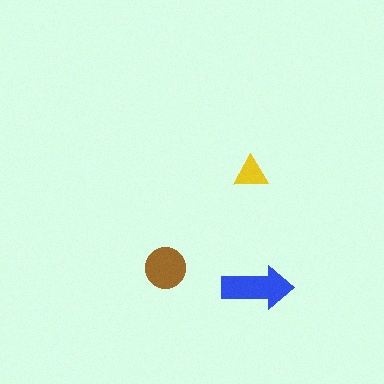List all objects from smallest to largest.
The yellow triangle, the brown circle, the blue arrow.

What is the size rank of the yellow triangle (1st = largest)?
3rd.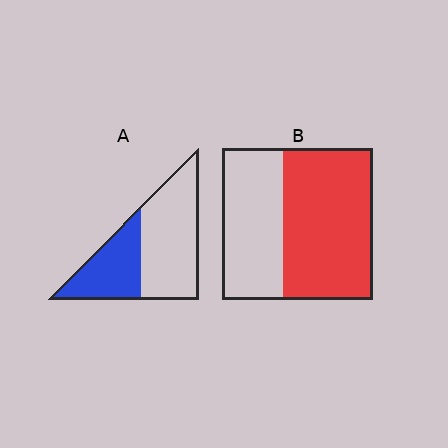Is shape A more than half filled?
No.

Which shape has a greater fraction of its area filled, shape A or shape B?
Shape B.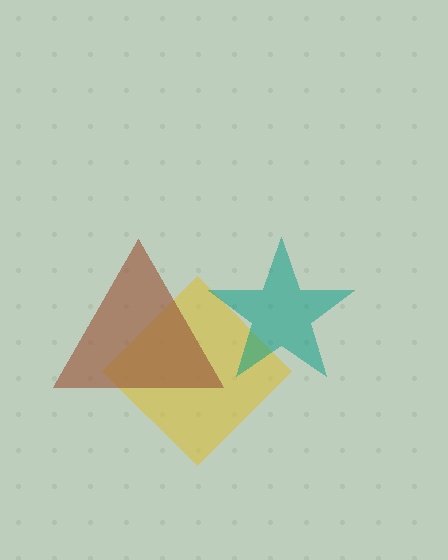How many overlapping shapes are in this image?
There are 3 overlapping shapes in the image.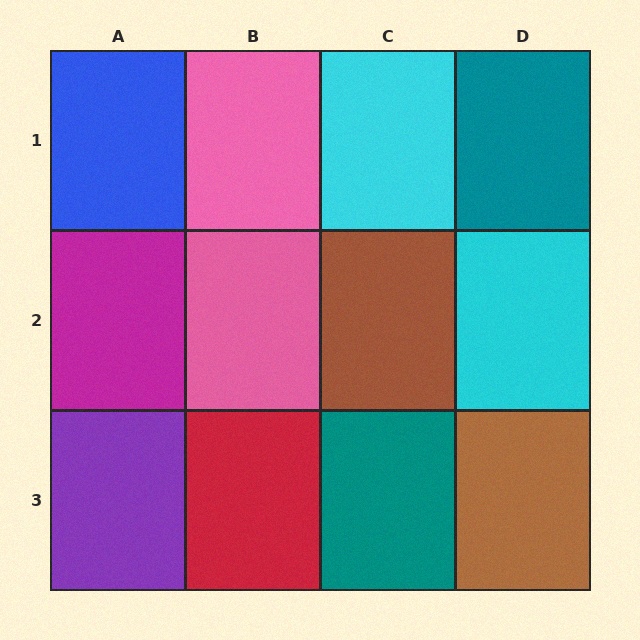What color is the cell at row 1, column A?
Blue.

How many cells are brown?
2 cells are brown.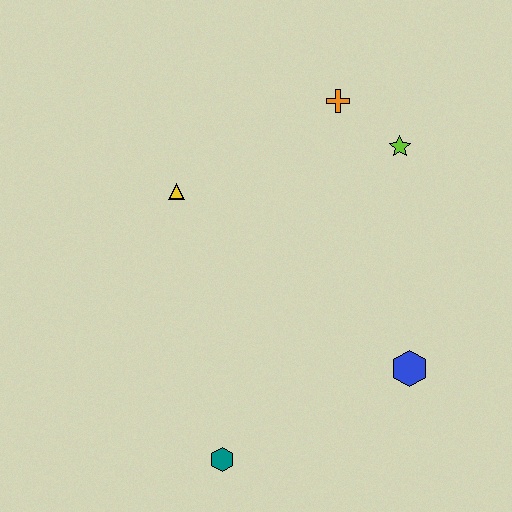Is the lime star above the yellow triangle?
Yes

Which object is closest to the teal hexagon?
The blue hexagon is closest to the teal hexagon.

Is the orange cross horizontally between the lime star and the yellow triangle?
Yes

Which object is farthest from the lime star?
The teal hexagon is farthest from the lime star.